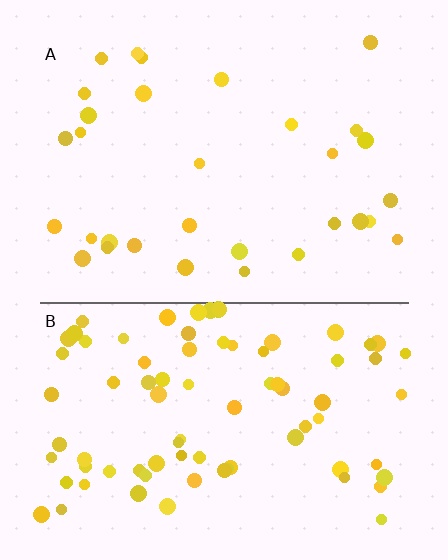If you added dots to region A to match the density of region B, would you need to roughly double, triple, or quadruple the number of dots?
Approximately triple.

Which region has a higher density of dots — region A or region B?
B (the bottom).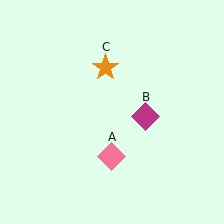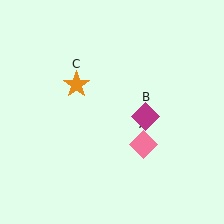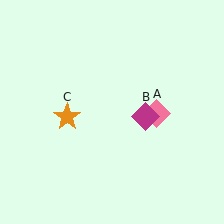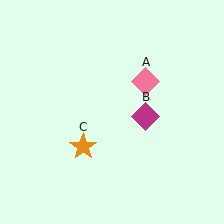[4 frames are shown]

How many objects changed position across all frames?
2 objects changed position: pink diamond (object A), orange star (object C).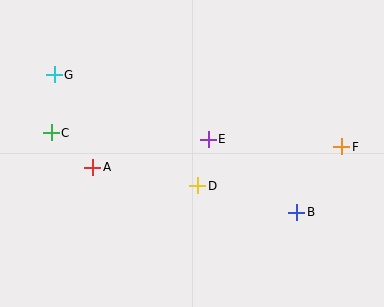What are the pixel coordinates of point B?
Point B is at (297, 212).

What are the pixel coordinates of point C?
Point C is at (51, 133).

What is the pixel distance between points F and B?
The distance between F and B is 80 pixels.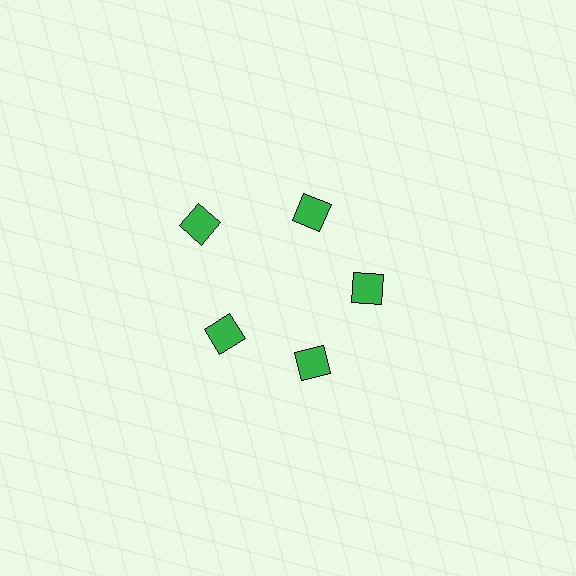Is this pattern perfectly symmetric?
No. The 5 green diamonds are arranged in a ring, but one element near the 10 o'clock position is pushed outward from the center, breaking the 5-fold rotational symmetry.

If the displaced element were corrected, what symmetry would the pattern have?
It would have 5-fold rotational symmetry — the pattern would map onto itself every 72 degrees.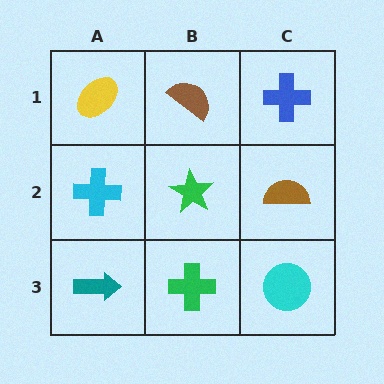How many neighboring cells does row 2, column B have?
4.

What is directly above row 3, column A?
A cyan cross.